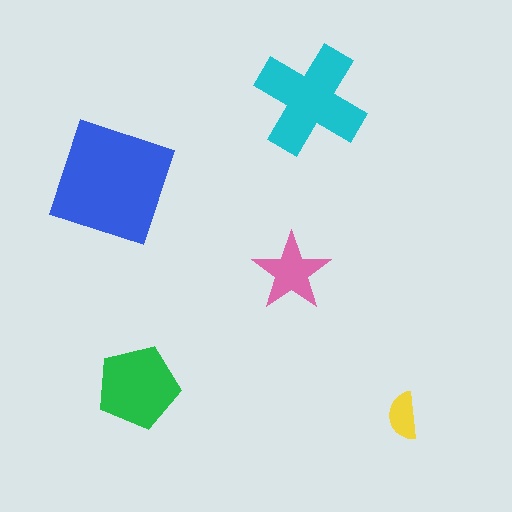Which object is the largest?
The blue square.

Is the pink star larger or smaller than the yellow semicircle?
Larger.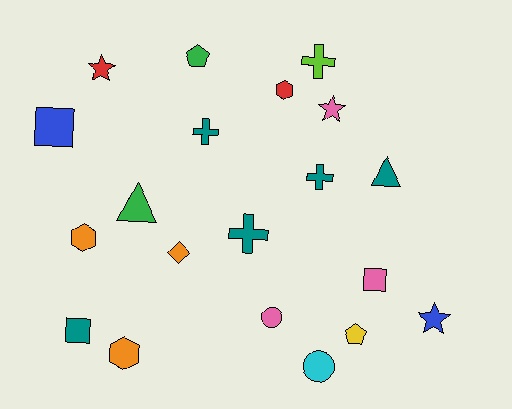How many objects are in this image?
There are 20 objects.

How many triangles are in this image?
There are 2 triangles.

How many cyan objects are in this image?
There is 1 cyan object.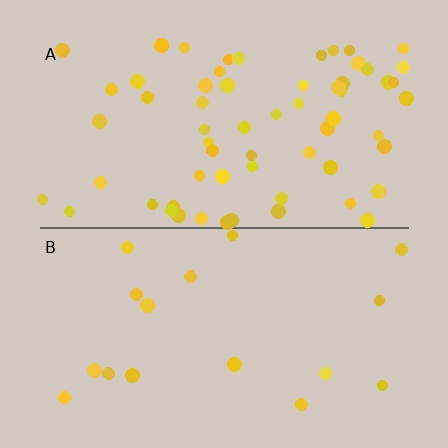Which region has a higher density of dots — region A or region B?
A (the top).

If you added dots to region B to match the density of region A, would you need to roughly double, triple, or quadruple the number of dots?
Approximately quadruple.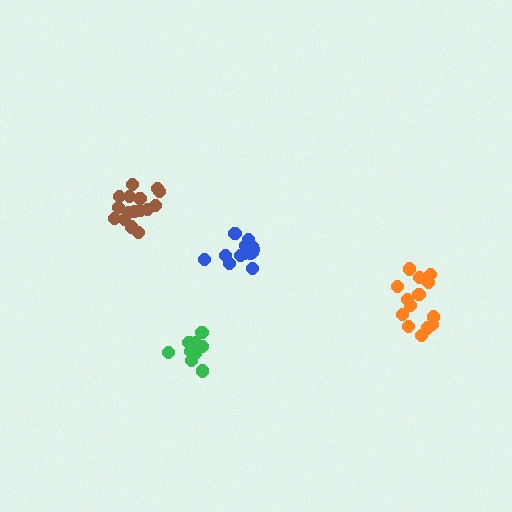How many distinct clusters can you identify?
There are 4 distinct clusters.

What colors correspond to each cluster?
The clusters are colored: blue, orange, green, brown.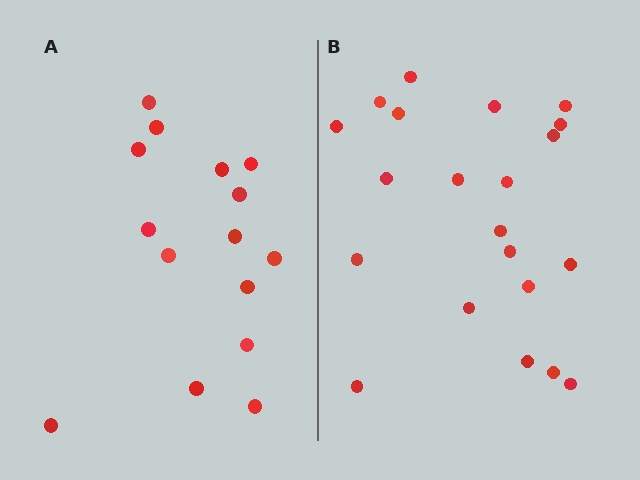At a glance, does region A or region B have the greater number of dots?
Region B (the right region) has more dots.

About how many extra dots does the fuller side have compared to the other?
Region B has about 6 more dots than region A.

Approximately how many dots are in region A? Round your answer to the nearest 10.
About 20 dots. (The exact count is 15, which rounds to 20.)